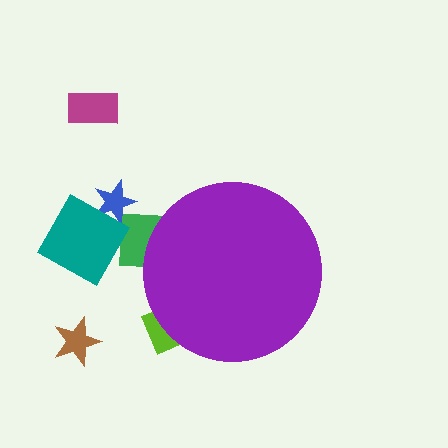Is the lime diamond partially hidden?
Yes, the lime diamond is partially hidden behind the purple circle.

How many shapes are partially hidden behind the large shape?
2 shapes are partially hidden.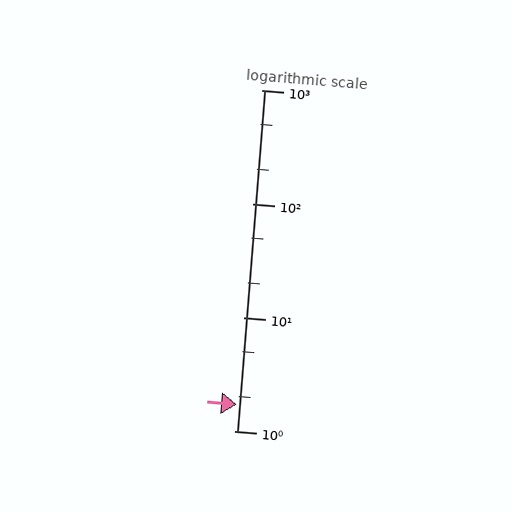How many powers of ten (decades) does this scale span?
The scale spans 3 decades, from 1 to 1000.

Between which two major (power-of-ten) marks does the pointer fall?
The pointer is between 1 and 10.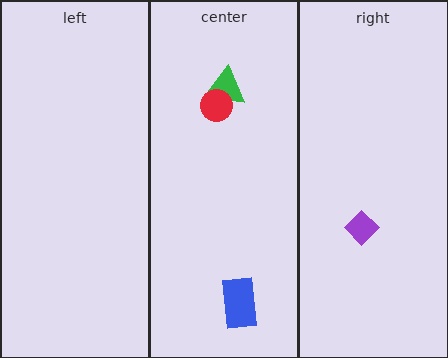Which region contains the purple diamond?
The right region.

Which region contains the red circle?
The center region.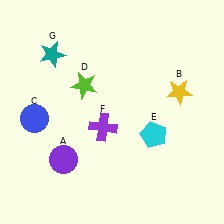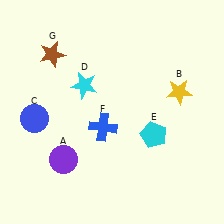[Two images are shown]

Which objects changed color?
D changed from lime to cyan. F changed from purple to blue. G changed from teal to brown.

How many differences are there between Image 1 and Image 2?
There are 3 differences between the two images.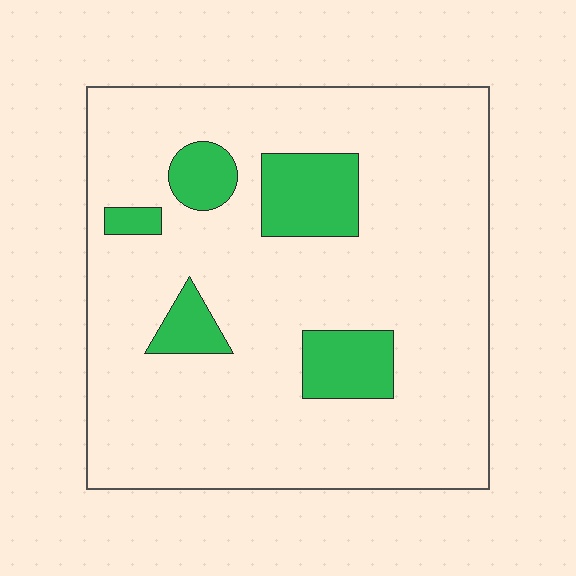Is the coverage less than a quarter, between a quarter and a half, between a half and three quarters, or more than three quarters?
Less than a quarter.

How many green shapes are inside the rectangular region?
5.